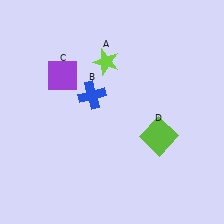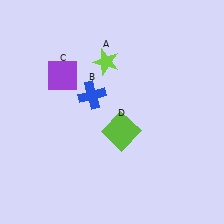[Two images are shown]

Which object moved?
The lime square (D) moved left.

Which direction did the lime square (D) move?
The lime square (D) moved left.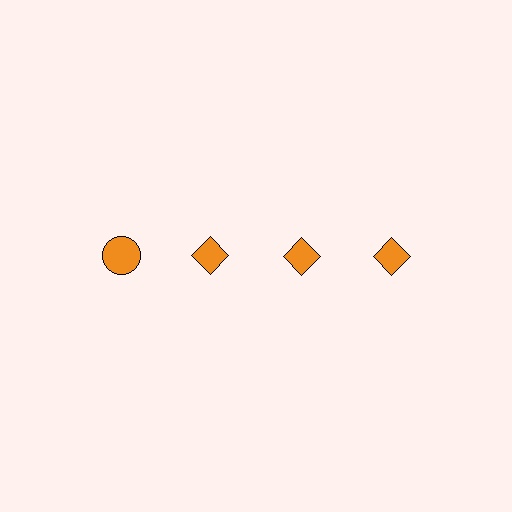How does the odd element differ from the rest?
It has a different shape: circle instead of diamond.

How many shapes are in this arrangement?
There are 4 shapes arranged in a grid pattern.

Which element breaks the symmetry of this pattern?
The orange circle in the top row, leftmost column breaks the symmetry. All other shapes are orange diamonds.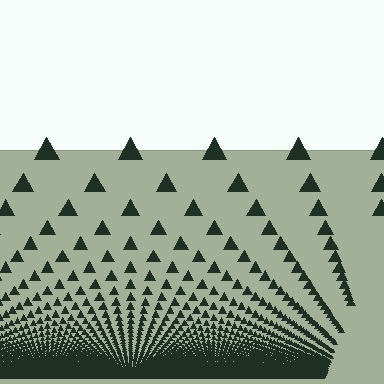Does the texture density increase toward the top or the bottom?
Density increases toward the bottom.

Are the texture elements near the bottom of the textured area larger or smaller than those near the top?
Smaller. The gradient is inverted — elements near the bottom are smaller and denser.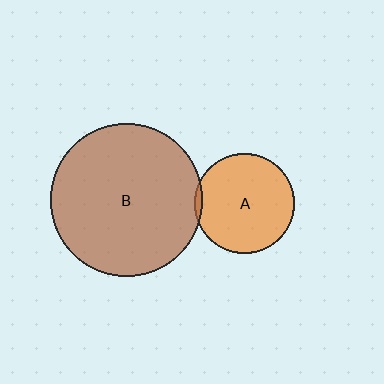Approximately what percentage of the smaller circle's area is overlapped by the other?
Approximately 5%.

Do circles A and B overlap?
Yes.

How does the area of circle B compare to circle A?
Approximately 2.3 times.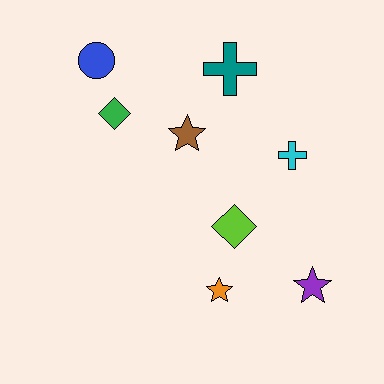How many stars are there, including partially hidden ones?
There are 3 stars.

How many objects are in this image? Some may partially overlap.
There are 8 objects.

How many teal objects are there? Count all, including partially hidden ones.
There is 1 teal object.